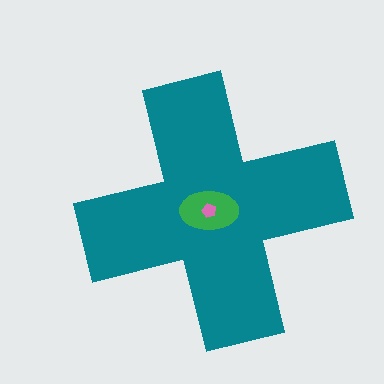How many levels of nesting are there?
3.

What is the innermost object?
The pink pentagon.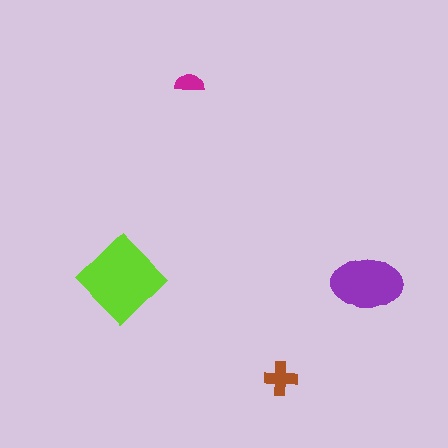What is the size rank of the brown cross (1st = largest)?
3rd.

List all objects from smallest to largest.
The magenta semicircle, the brown cross, the purple ellipse, the lime diamond.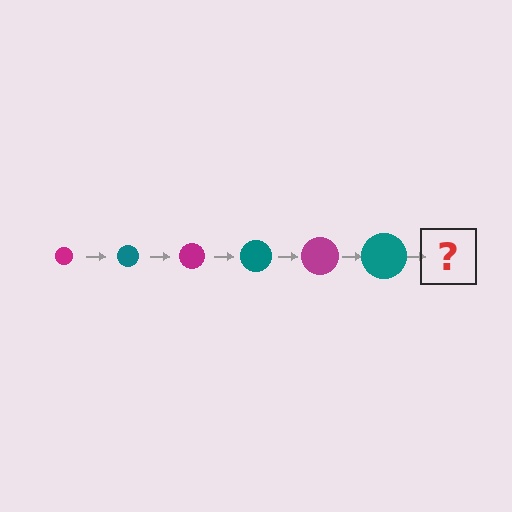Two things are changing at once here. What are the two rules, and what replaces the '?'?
The two rules are that the circle grows larger each step and the color cycles through magenta and teal. The '?' should be a magenta circle, larger than the previous one.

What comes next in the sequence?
The next element should be a magenta circle, larger than the previous one.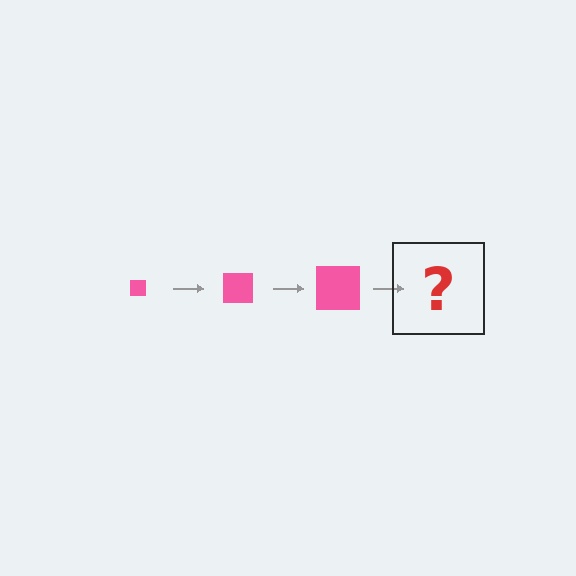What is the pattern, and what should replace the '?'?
The pattern is that the square gets progressively larger each step. The '?' should be a pink square, larger than the previous one.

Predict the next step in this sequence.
The next step is a pink square, larger than the previous one.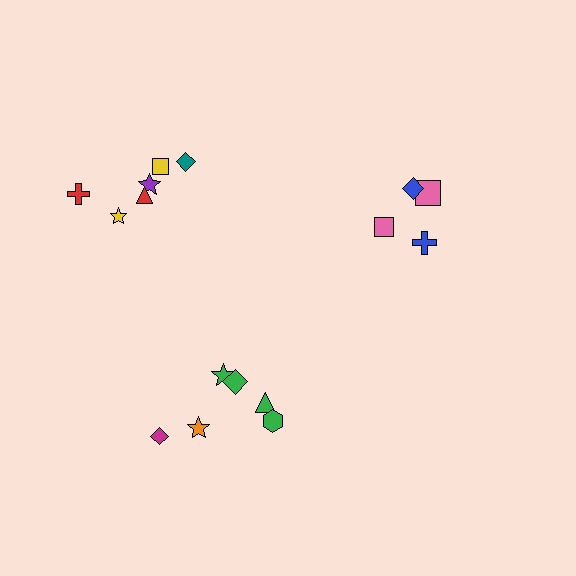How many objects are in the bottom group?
There are 6 objects.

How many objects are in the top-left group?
There are 6 objects.